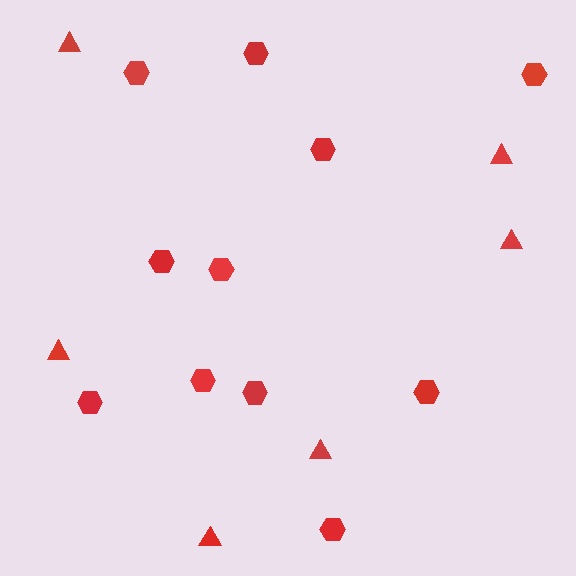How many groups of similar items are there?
There are 2 groups: one group of hexagons (11) and one group of triangles (6).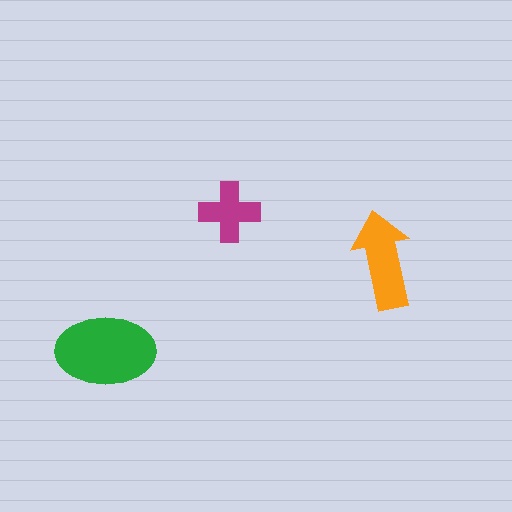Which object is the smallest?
The magenta cross.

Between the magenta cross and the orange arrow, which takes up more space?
The orange arrow.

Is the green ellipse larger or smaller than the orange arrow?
Larger.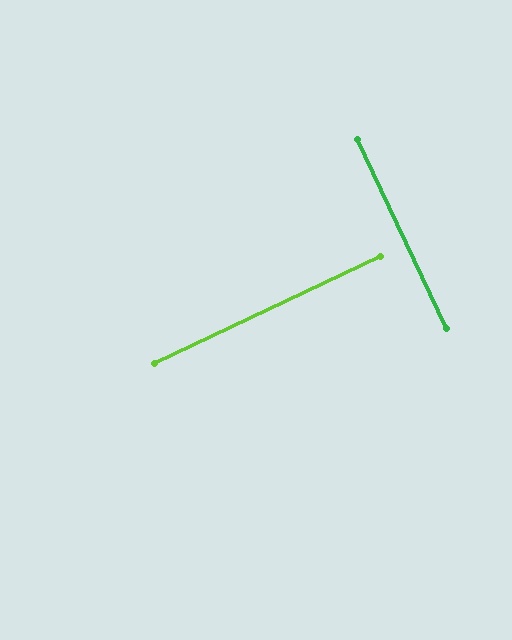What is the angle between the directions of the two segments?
Approximately 90 degrees.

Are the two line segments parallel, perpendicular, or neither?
Perpendicular — they meet at approximately 90°.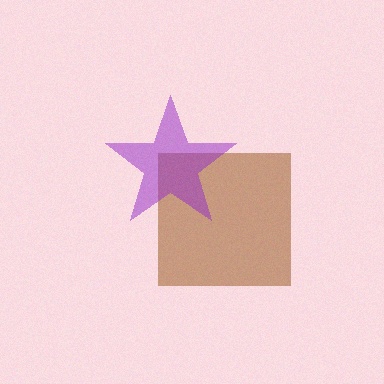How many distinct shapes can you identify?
There are 2 distinct shapes: a brown square, a purple star.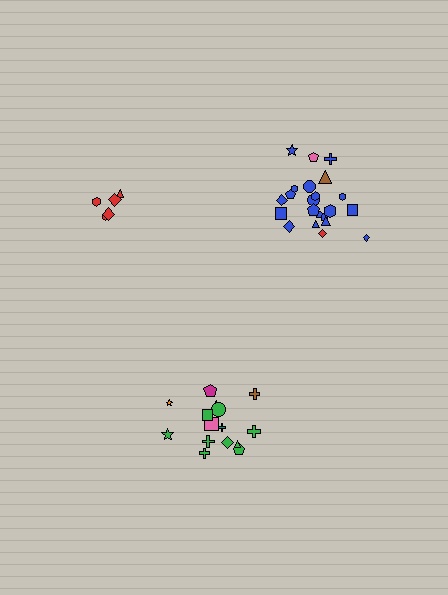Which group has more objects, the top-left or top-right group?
The top-right group.